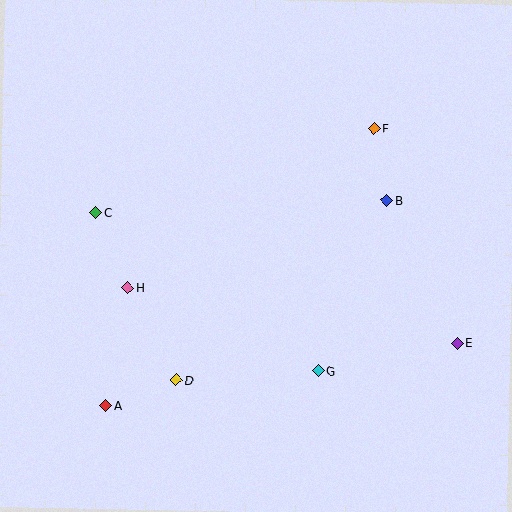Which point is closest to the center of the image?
Point G at (318, 371) is closest to the center.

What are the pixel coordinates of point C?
Point C is at (95, 213).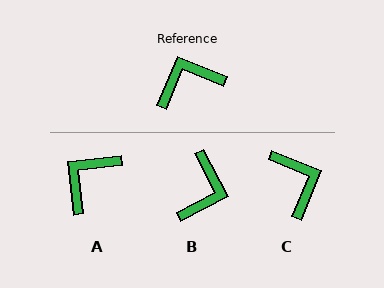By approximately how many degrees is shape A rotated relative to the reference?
Approximately 29 degrees counter-clockwise.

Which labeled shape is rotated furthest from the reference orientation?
B, about 130 degrees away.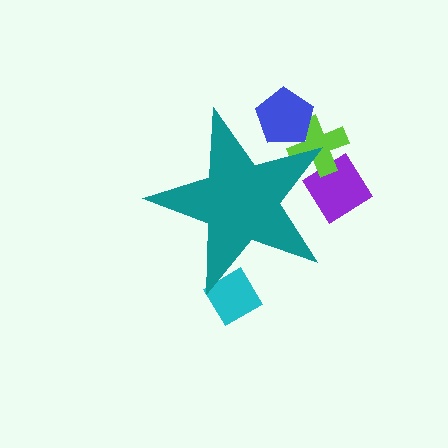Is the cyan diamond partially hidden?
Yes, the cyan diamond is partially hidden behind the teal star.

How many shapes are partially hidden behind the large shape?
4 shapes are partially hidden.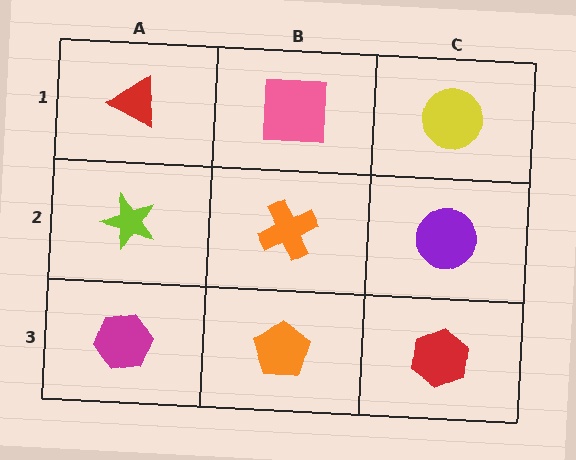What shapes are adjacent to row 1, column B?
An orange cross (row 2, column B), a red triangle (row 1, column A), a yellow circle (row 1, column C).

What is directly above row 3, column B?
An orange cross.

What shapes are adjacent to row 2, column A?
A red triangle (row 1, column A), a magenta hexagon (row 3, column A), an orange cross (row 2, column B).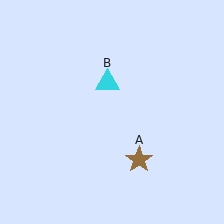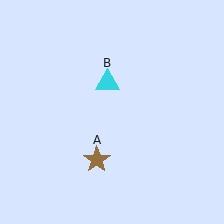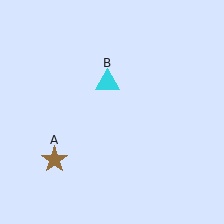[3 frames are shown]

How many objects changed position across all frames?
1 object changed position: brown star (object A).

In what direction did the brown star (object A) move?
The brown star (object A) moved left.